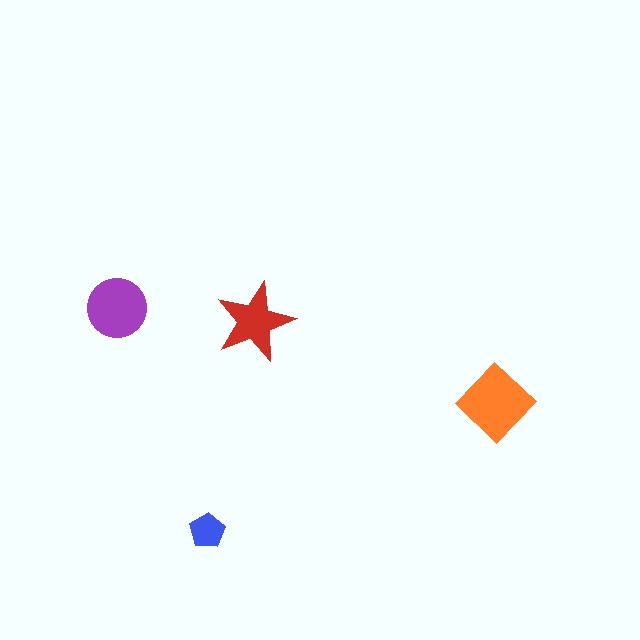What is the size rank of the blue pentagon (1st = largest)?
4th.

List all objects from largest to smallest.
The orange diamond, the purple circle, the red star, the blue pentagon.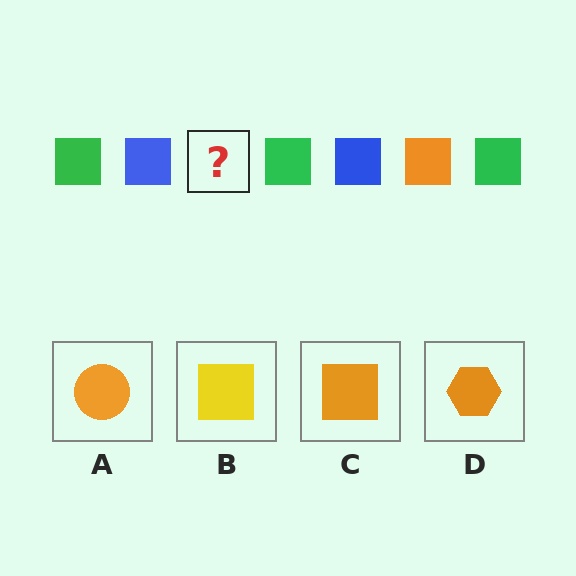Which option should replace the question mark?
Option C.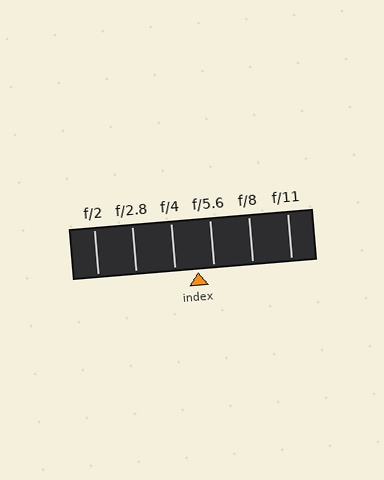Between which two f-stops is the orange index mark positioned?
The index mark is between f/4 and f/5.6.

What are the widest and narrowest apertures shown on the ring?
The widest aperture shown is f/2 and the narrowest is f/11.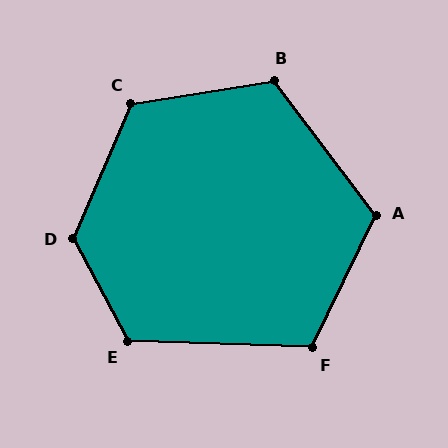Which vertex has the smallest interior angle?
F, at approximately 114 degrees.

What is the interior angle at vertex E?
Approximately 120 degrees (obtuse).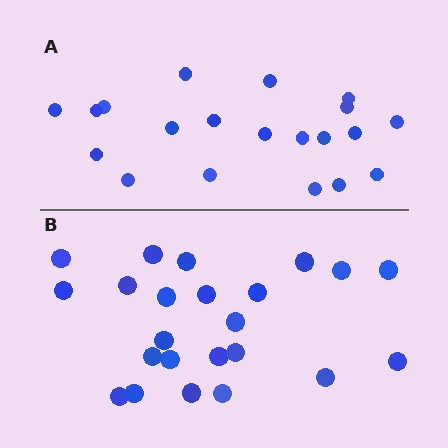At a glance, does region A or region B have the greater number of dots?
Region B (the bottom region) has more dots.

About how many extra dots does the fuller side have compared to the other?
Region B has just a few more — roughly 2 or 3 more dots than region A.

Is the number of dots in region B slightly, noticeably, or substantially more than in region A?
Region B has only slightly more — the two regions are fairly close. The ratio is roughly 1.1 to 1.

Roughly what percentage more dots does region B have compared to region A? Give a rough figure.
About 15% more.